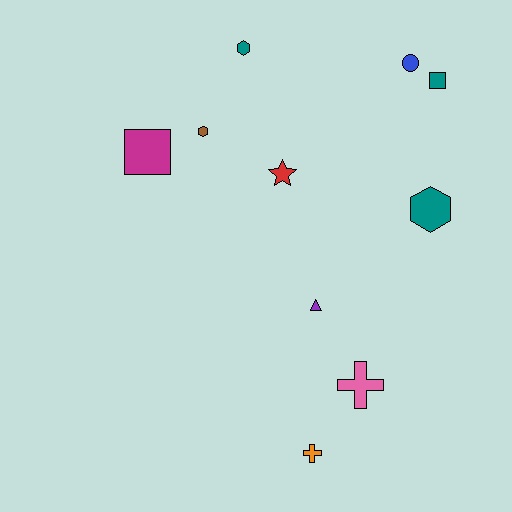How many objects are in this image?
There are 10 objects.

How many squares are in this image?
There are 2 squares.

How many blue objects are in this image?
There is 1 blue object.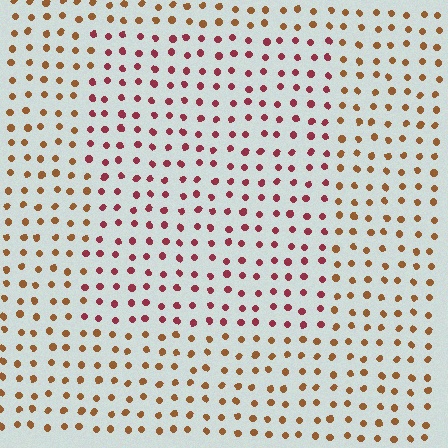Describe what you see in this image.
The image is filled with small brown elements in a uniform arrangement. A rectangle-shaped region is visible where the elements are tinted to a slightly different hue, forming a subtle color boundary.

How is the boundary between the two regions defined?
The boundary is defined purely by a slight shift in hue (about 40 degrees). Spacing, size, and orientation are identical on both sides.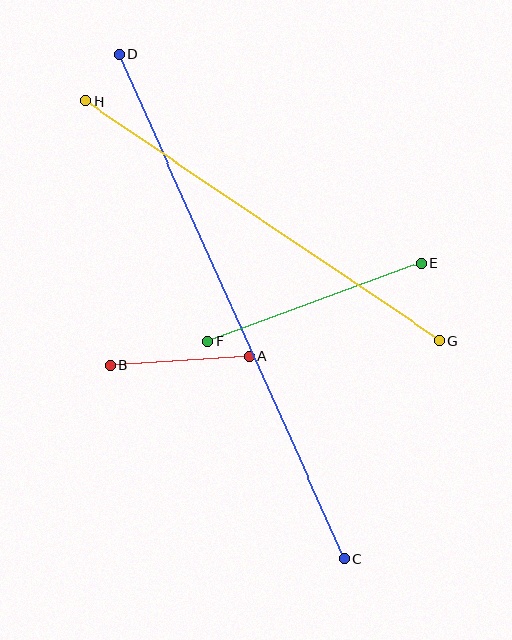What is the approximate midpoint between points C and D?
The midpoint is at approximately (232, 306) pixels.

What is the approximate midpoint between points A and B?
The midpoint is at approximately (180, 361) pixels.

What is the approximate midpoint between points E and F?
The midpoint is at approximately (315, 302) pixels.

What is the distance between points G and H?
The distance is approximately 427 pixels.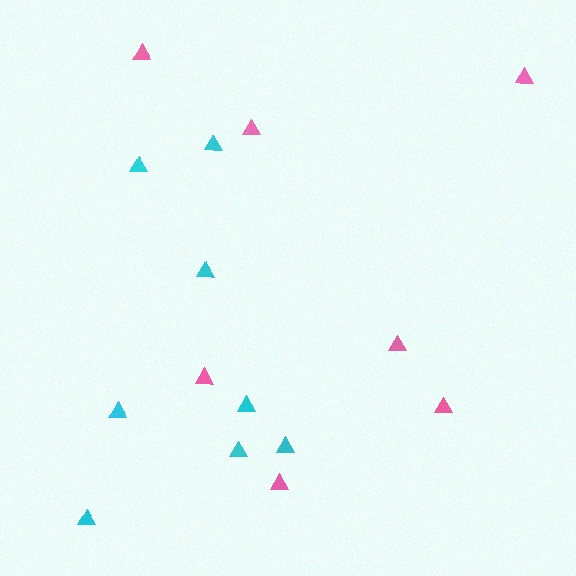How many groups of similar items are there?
There are 2 groups: one group of cyan triangles (8) and one group of pink triangles (7).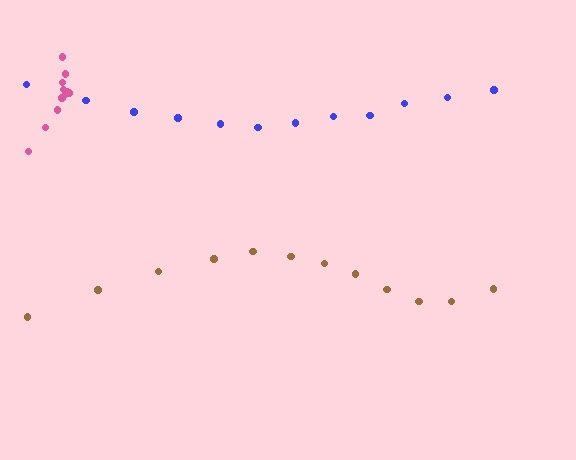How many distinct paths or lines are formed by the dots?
There are 3 distinct paths.